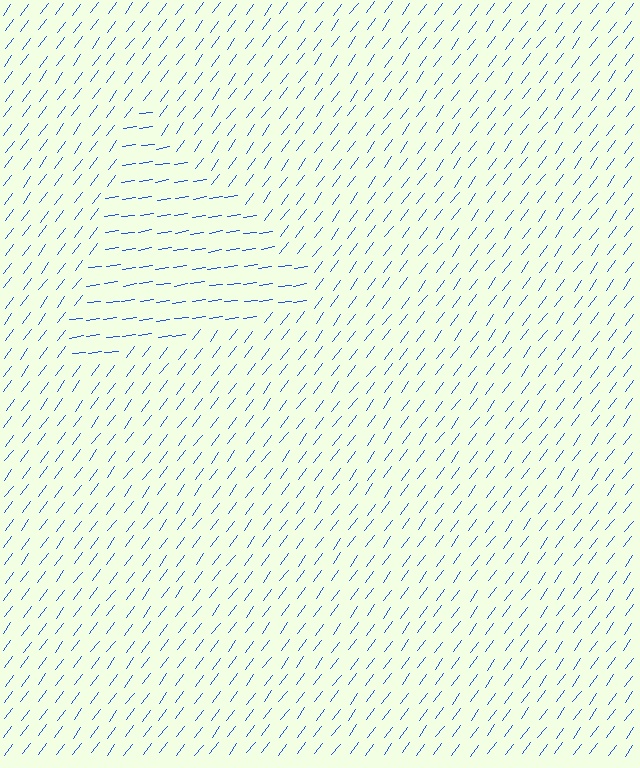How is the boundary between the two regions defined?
The boundary is defined purely by a change in line orientation (approximately 45 degrees difference). All lines are the same color and thickness.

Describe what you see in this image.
The image is filled with small blue line segments. A triangle region in the image has lines oriented differently from the surrounding lines, creating a visible texture boundary.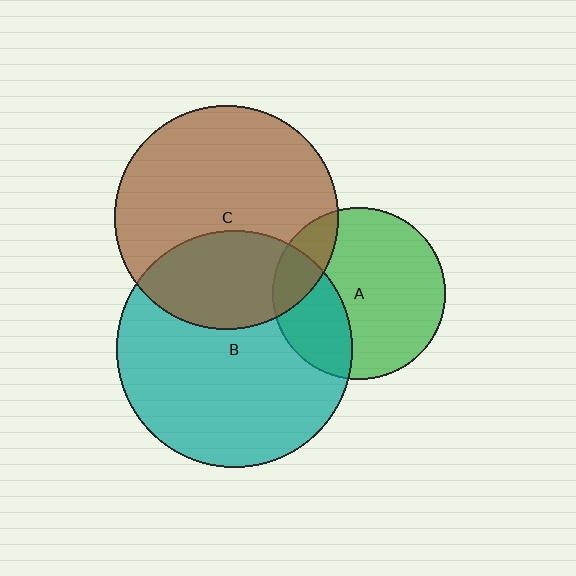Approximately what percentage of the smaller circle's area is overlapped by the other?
Approximately 15%.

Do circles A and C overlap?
Yes.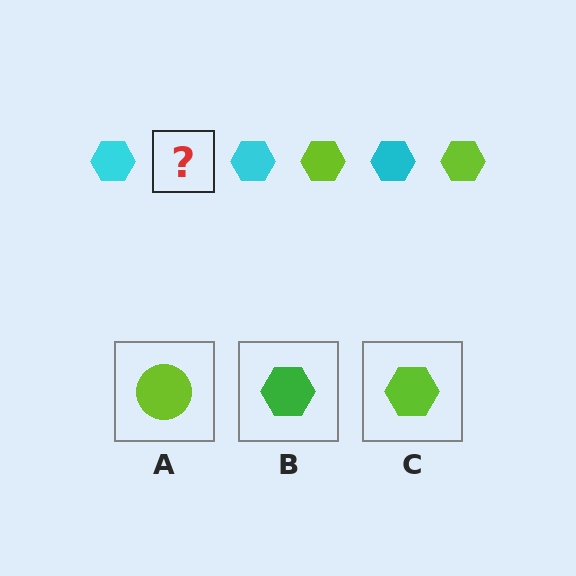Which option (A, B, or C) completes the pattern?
C.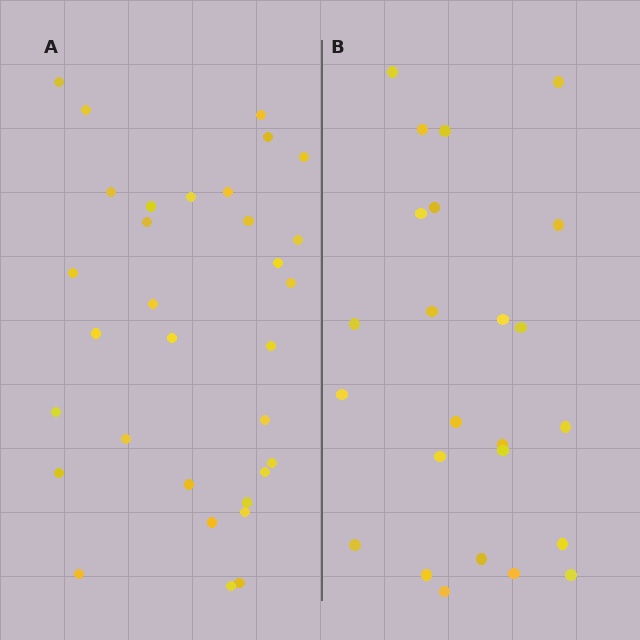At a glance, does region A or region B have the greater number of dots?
Region A (the left region) has more dots.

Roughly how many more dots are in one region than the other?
Region A has roughly 8 or so more dots than region B.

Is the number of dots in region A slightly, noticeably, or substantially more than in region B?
Region A has noticeably more, but not dramatically so. The ratio is roughly 1.3 to 1.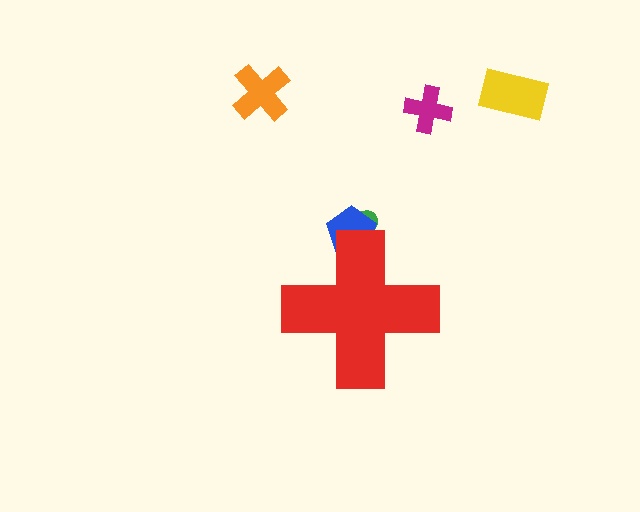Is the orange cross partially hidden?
No, the orange cross is fully visible.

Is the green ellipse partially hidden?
Yes, the green ellipse is partially hidden behind the red cross.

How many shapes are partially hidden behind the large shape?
2 shapes are partially hidden.